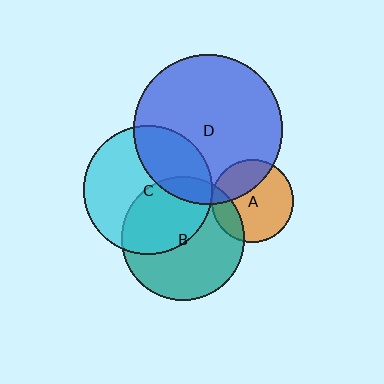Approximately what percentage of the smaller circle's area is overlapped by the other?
Approximately 5%.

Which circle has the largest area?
Circle D (blue).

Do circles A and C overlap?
Yes.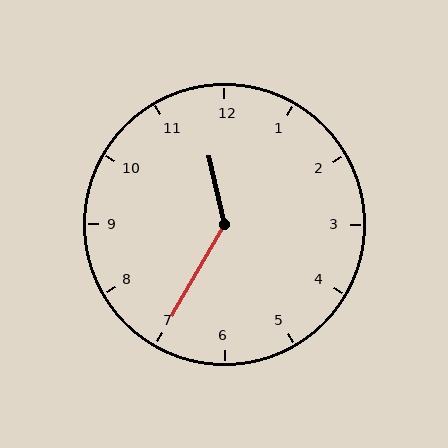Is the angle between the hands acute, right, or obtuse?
It is obtuse.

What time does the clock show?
11:35.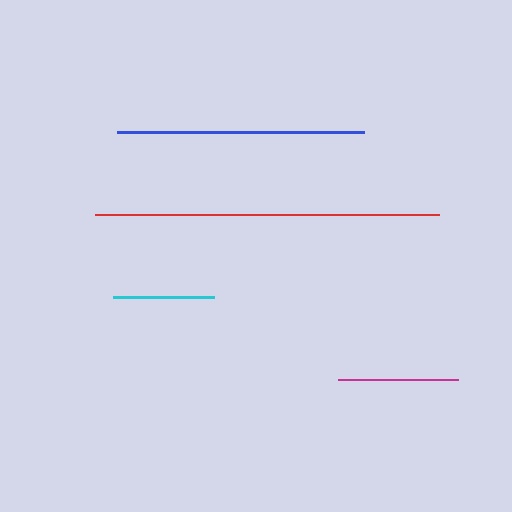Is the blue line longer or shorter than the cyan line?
The blue line is longer than the cyan line.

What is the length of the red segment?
The red segment is approximately 344 pixels long.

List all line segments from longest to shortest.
From longest to shortest: red, blue, magenta, cyan.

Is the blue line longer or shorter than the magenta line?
The blue line is longer than the magenta line.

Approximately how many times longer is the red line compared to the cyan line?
The red line is approximately 3.4 times the length of the cyan line.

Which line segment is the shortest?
The cyan line is the shortest at approximately 101 pixels.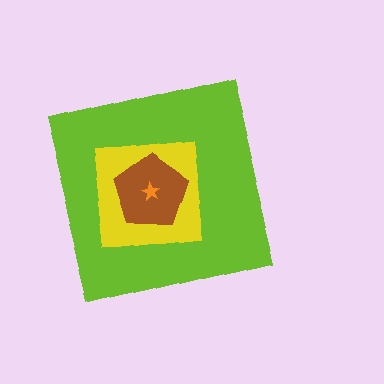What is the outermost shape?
The lime square.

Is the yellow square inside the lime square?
Yes.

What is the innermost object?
The orange star.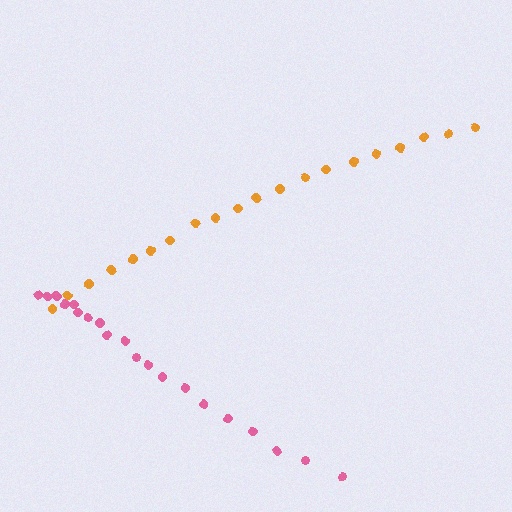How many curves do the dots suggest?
There are 2 distinct paths.